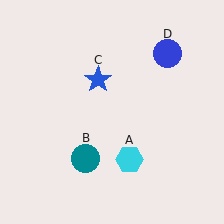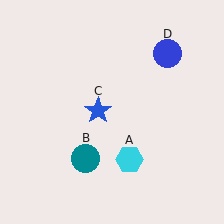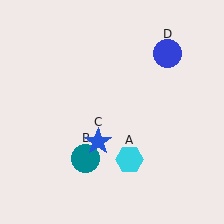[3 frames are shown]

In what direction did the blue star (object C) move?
The blue star (object C) moved down.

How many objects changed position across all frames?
1 object changed position: blue star (object C).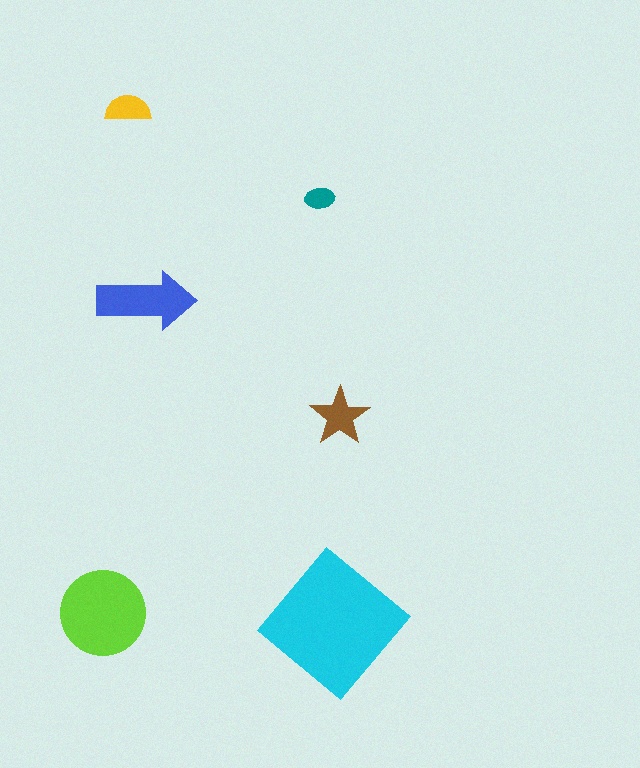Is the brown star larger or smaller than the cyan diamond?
Smaller.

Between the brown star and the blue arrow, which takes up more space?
The blue arrow.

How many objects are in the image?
There are 6 objects in the image.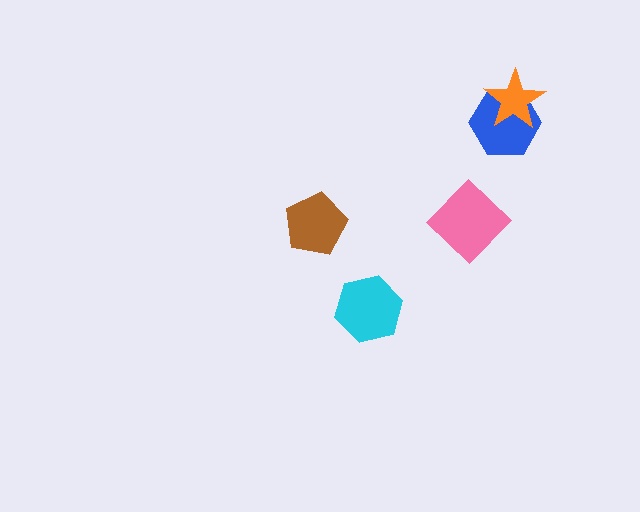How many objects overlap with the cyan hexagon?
0 objects overlap with the cyan hexagon.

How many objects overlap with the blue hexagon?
1 object overlaps with the blue hexagon.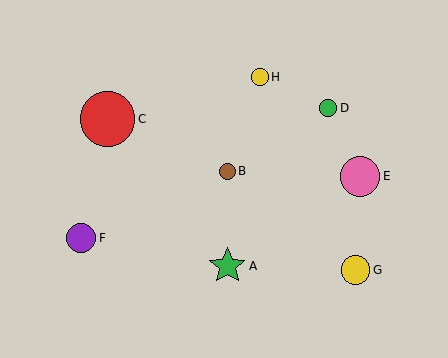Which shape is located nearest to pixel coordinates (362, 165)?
The pink circle (labeled E) at (360, 176) is nearest to that location.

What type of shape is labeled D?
Shape D is a green circle.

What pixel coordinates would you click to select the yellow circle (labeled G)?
Click at (355, 270) to select the yellow circle G.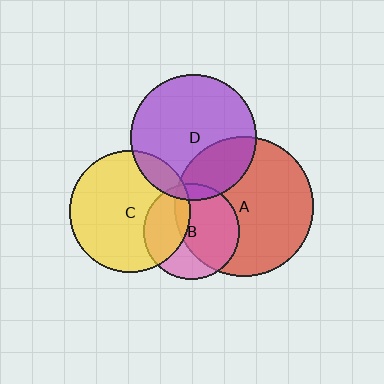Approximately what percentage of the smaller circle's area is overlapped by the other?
Approximately 25%.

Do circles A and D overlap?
Yes.